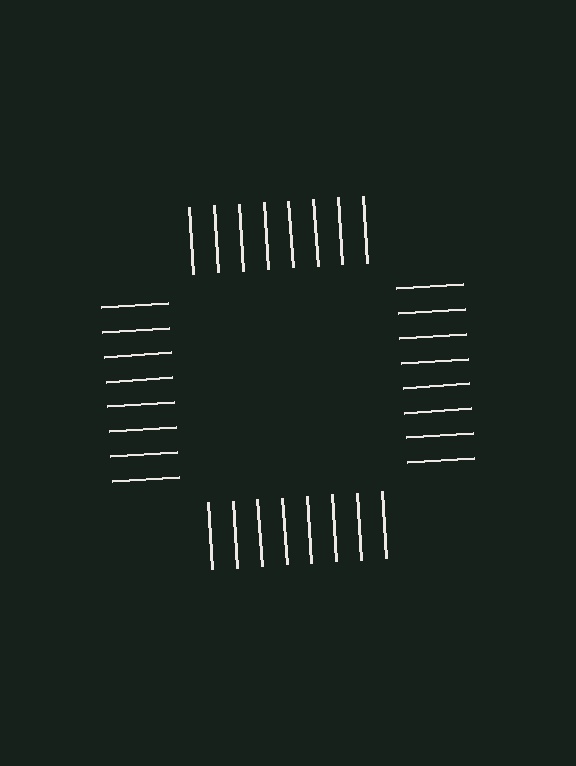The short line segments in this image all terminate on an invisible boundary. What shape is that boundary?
An illusory square — the line segments terminate on its edges but no continuous stroke is drawn.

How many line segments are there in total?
32 — 8 along each of the 4 edges.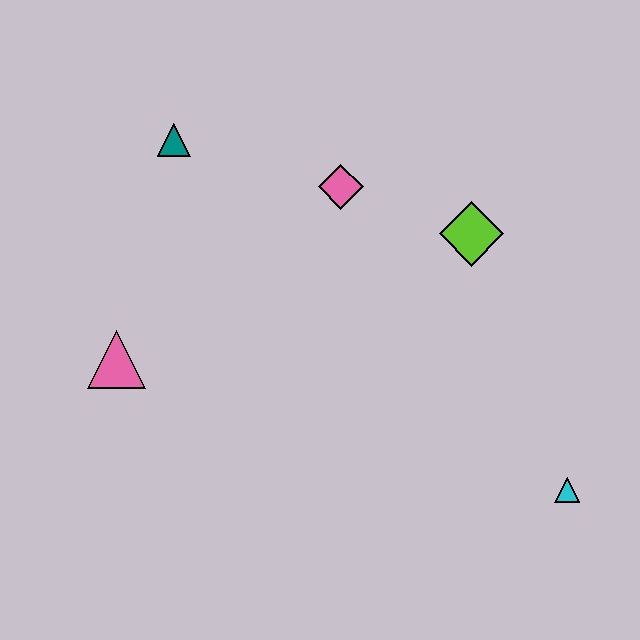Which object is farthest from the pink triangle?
The cyan triangle is farthest from the pink triangle.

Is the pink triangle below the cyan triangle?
No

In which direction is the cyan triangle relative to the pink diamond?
The cyan triangle is below the pink diamond.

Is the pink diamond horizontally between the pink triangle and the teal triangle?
No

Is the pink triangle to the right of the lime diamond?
No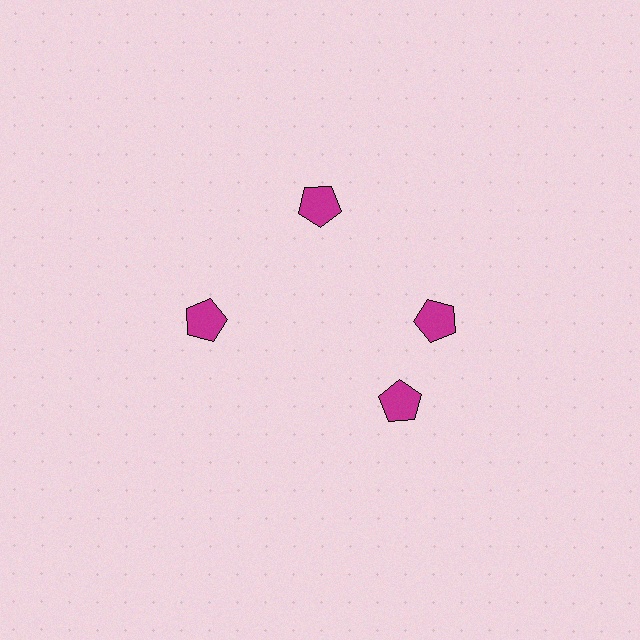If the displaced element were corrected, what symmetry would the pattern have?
It would have 4-fold rotational symmetry — the pattern would map onto itself every 90 degrees.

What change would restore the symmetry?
The symmetry would be restored by rotating it back into even spacing with its neighbors so that all 4 pentagons sit at equal angles and equal distance from the center.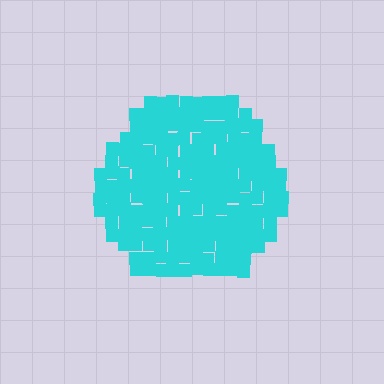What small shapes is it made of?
It is made of small squares.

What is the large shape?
The large shape is a hexagon.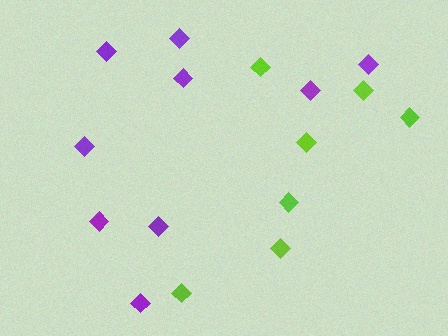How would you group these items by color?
There are 2 groups: one group of lime diamonds (7) and one group of purple diamonds (9).